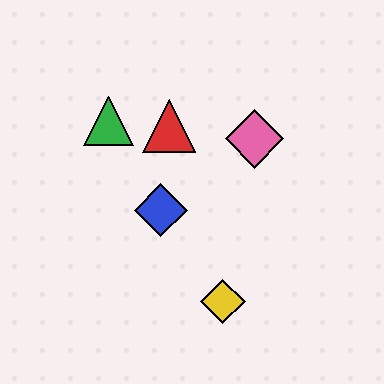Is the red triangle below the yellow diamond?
No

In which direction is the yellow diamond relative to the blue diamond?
The yellow diamond is below the blue diamond.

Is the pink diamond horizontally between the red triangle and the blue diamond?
No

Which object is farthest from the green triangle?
The yellow diamond is farthest from the green triangle.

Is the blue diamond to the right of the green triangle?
Yes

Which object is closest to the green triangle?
The red triangle is closest to the green triangle.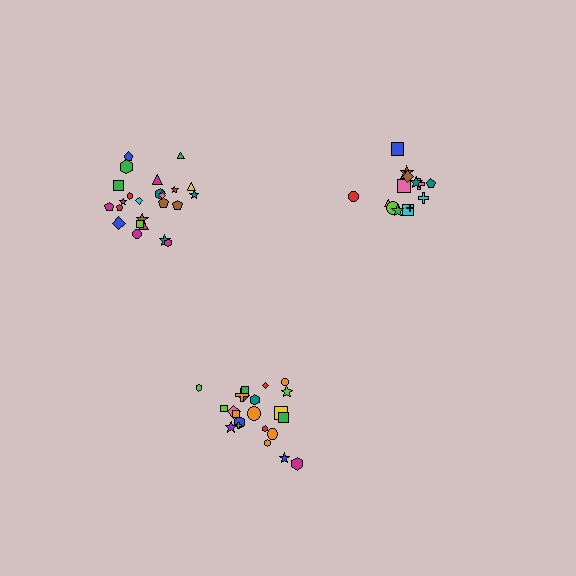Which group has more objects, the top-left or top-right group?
The top-left group.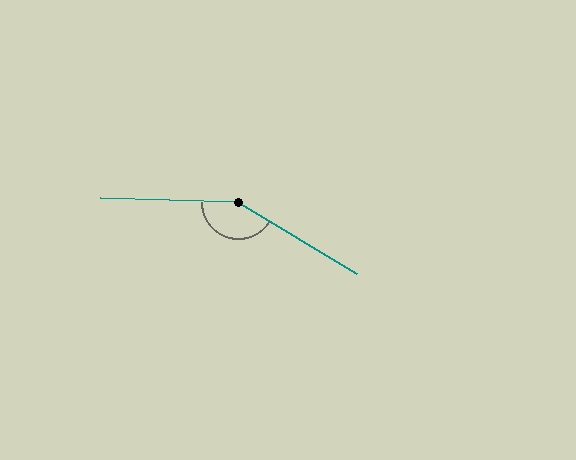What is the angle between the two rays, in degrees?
Approximately 150 degrees.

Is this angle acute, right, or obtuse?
It is obtuse.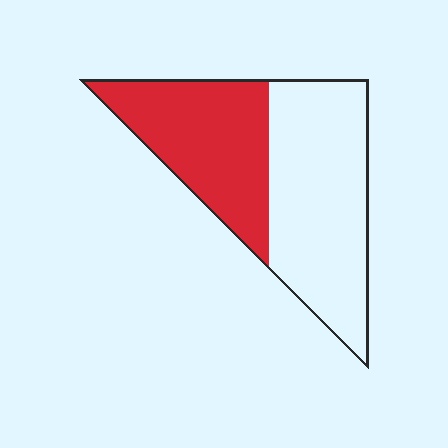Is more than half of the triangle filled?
No.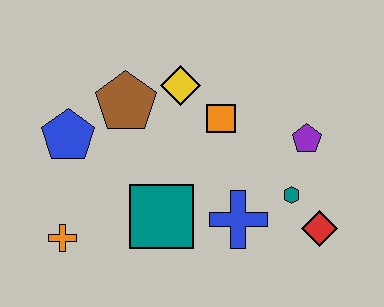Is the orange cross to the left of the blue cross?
Yes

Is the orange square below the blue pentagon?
No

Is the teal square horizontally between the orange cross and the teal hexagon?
Yes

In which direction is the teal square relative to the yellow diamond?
The teal square is below the yellow diamond.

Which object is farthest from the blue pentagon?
The red diamond is farthest from the blue pentagon.